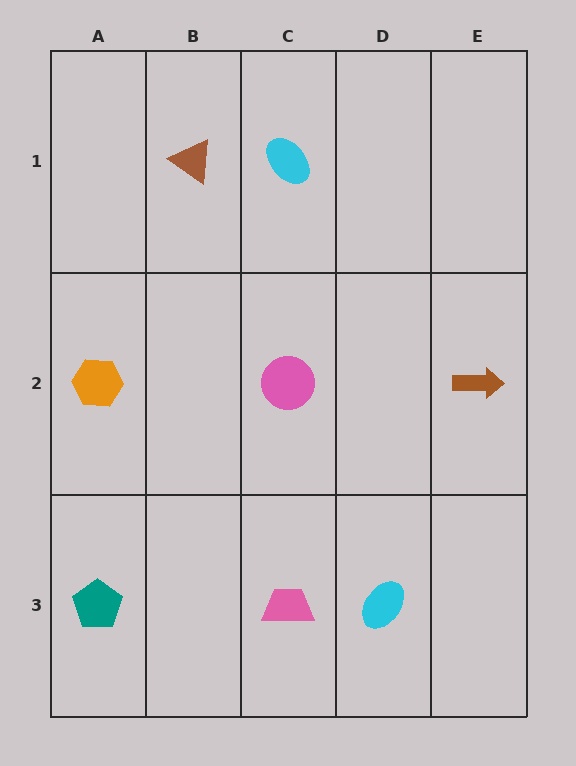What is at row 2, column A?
An orange hexagon.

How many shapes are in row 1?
2 shapes.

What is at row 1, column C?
A cyan ellipse.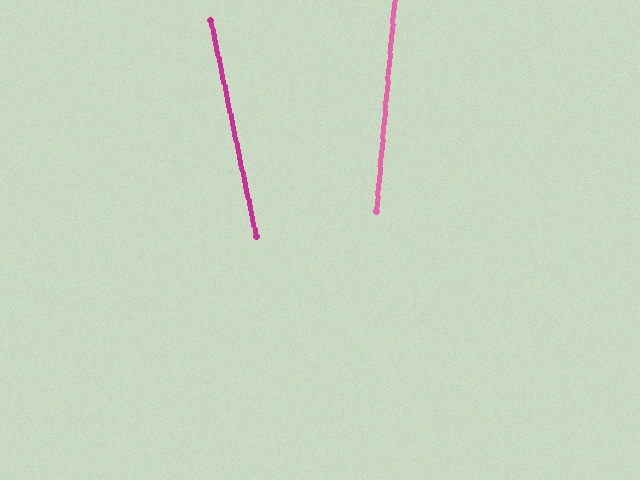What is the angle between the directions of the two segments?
Approximately 17 degrees.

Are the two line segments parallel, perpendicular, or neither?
Neither parallel nor perpendicular — they differ by about 17°.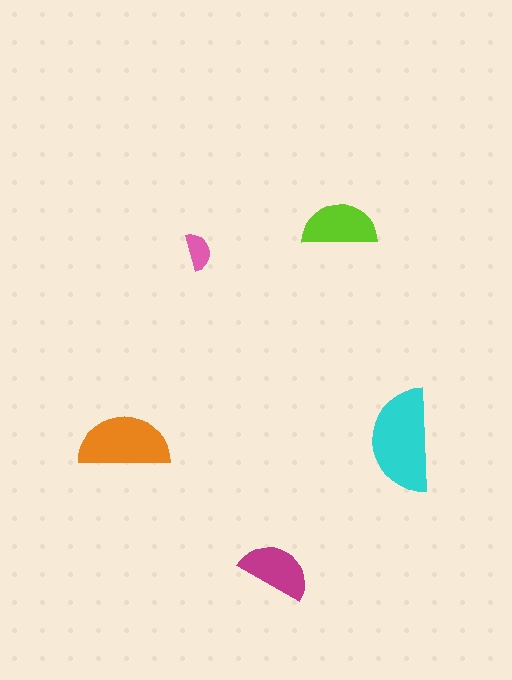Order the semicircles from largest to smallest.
the cyan one, the orange one, the lime one, the magenta one, the pink one.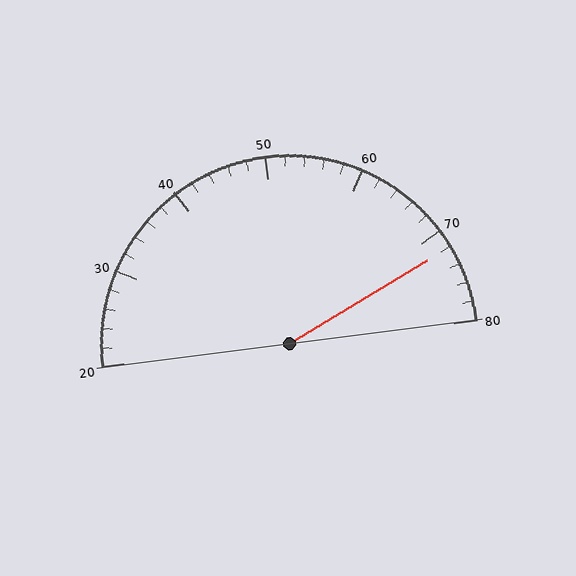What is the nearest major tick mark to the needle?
The nearest major tick mark is 70.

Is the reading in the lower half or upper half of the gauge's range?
The reading is in the upper half of the range (20 to 80).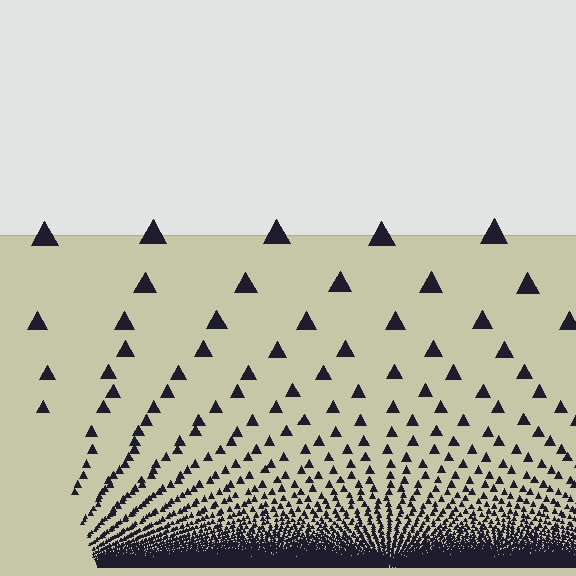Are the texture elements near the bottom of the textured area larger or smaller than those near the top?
Smaller. The gradient is inverted — elements near the bottom are smaller and denser.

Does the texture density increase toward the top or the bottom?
Density increases toward the bottom.